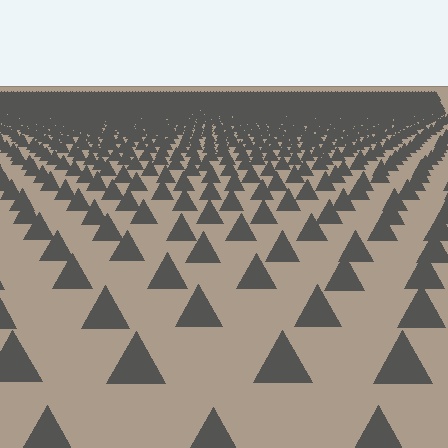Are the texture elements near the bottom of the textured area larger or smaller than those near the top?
Larger. Near the bottom, elements are closer to the viewer and appear at a bigger on-screen size.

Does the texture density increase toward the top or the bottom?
Density increases toward the top.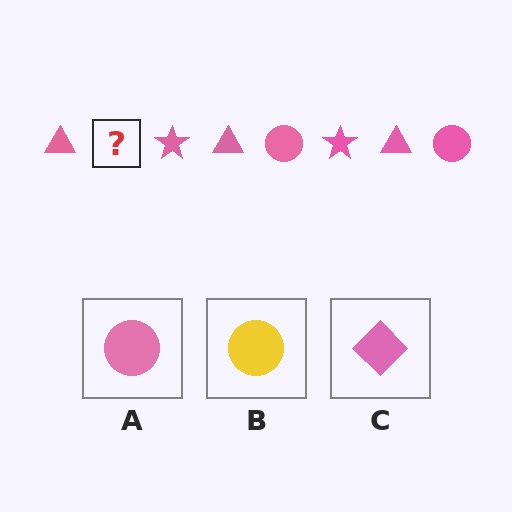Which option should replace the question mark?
Option A.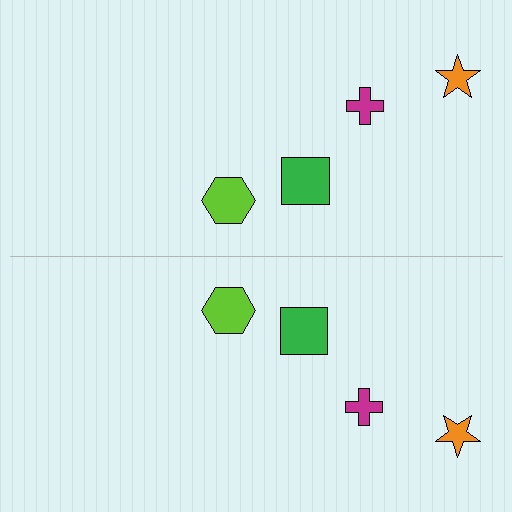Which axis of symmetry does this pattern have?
The pattern has a horizontal axis of symmetry running through the center of the image.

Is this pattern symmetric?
Yes, this pattern has bilateral (reflection) symmetry.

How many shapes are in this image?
There are 8 shapes in this image.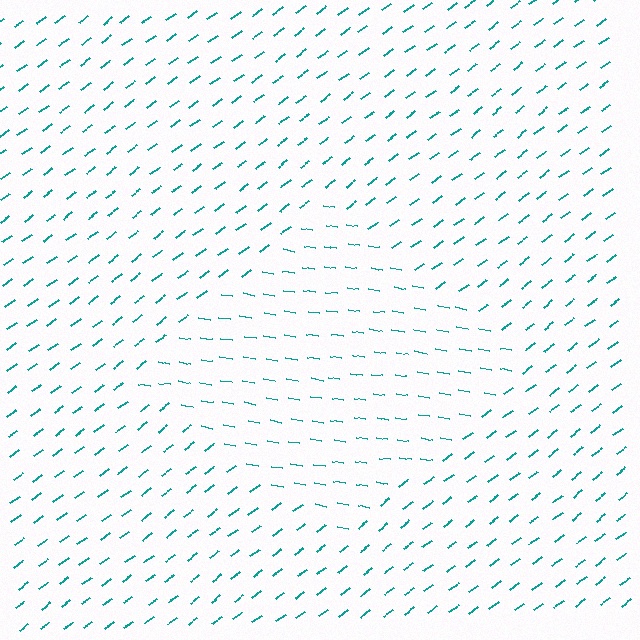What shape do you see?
I see a diamond.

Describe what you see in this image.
The image is filled with small teal line segments. A diamond region in the image has lines oriented differently from the surrounding lines, creating a visible texture boundary.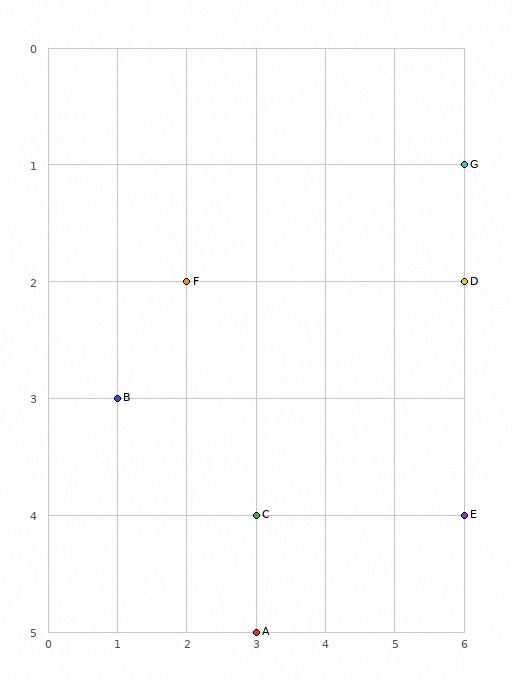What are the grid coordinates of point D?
Point D is at grid coordinates (6, 2).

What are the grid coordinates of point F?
Point F is at grid coordinates (2, 2).